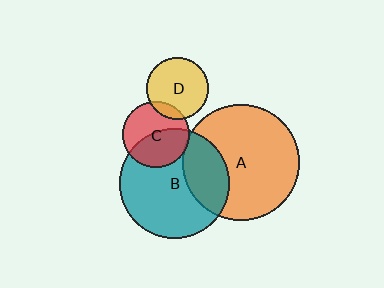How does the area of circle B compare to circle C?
Approximately 2.7 times.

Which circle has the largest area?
Circle A (orange).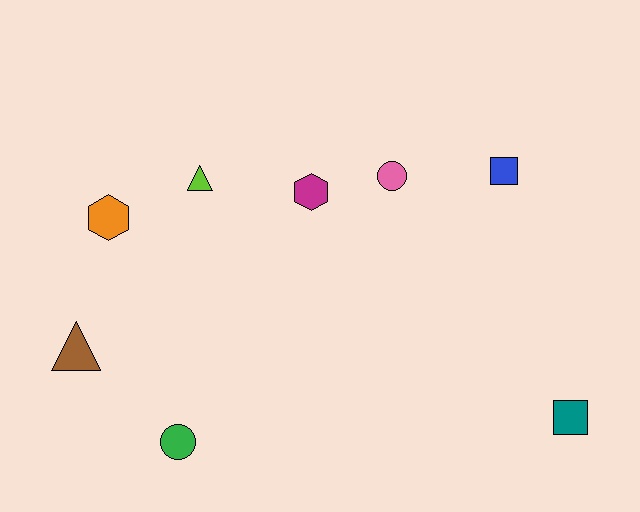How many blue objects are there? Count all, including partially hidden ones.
There is 1 blue object.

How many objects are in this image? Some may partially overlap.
There are 8 objects.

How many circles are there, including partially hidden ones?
There are 2 circles.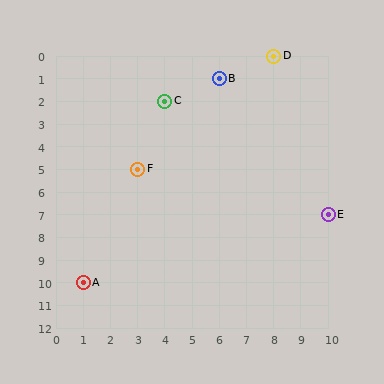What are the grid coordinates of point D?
Point D is at grid coordinates (8, 0).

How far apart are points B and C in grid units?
Points B and C are 2 columns and 1 row apart (about 2.2 grid units diagonally).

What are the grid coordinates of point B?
Point B is at grid coordinates (6, 1).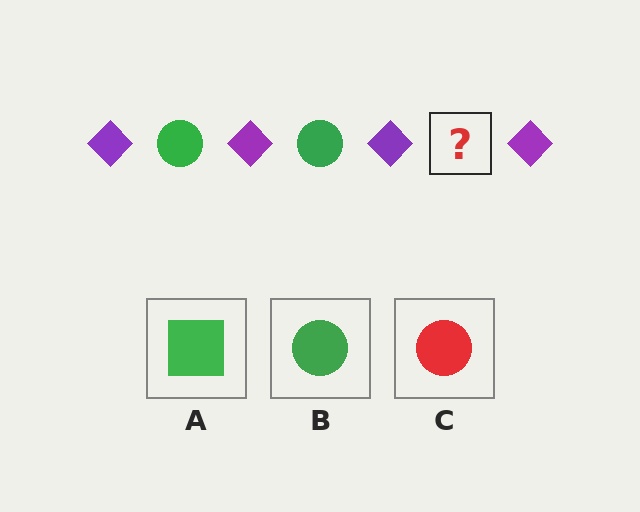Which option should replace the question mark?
Option B.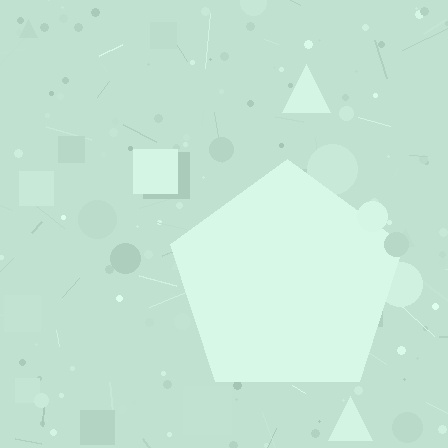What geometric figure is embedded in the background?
A pentagon is embedded in the background.